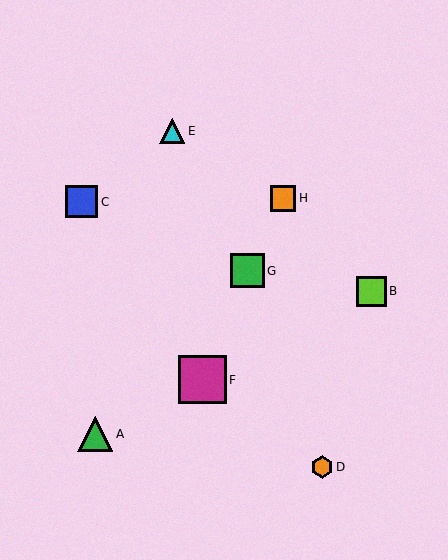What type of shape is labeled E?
Shape E is a cyan triangle.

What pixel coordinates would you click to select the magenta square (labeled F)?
Click at (202, 380) to select the magenta square F.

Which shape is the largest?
The magenta square (labeled F) is the largest.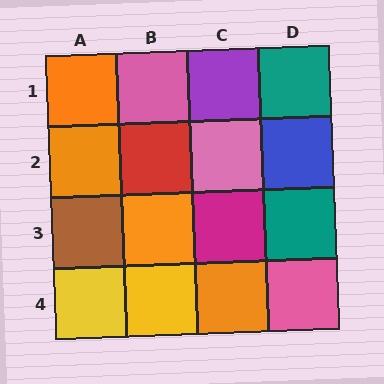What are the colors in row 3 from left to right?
Brown, orange, magenta, teal.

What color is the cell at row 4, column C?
Orange.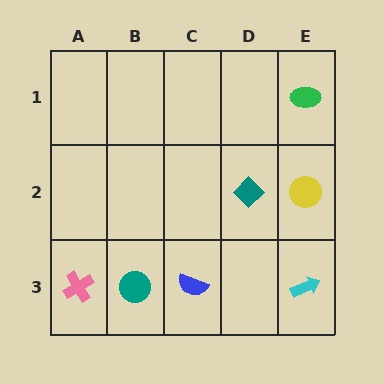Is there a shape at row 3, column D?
No, that cell is empty.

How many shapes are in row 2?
2 shapes.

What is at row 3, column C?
A blue semicircle.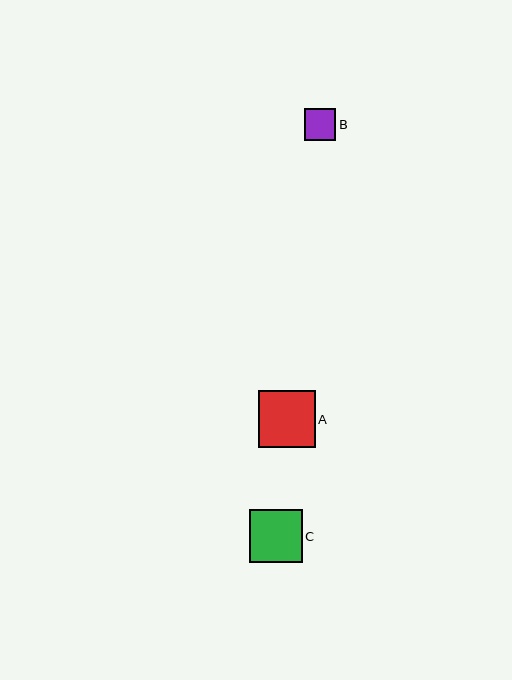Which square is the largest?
Square A is the largest with a size of approximately 57 pixels.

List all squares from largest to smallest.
From largest to smallest: A, C, B.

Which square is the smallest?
Square B is the smallest with a size of approximately 32 pixels.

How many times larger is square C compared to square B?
Square C is approximately 1.7 times the size of square B.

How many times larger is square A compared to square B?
Square A is approximately 1.8 times the size of square B.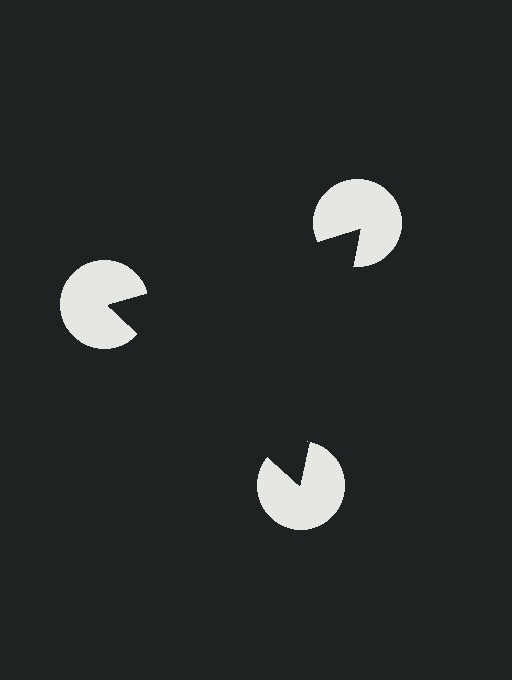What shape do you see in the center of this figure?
An illusory triangle — its edges are inferred from the aligned wedge cuts in the pac-man discs, not physically drawn.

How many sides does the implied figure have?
3 sides.